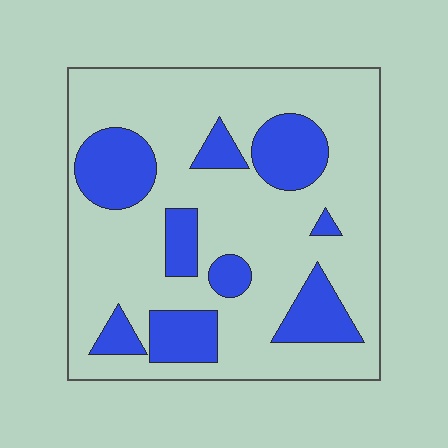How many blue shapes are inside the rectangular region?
9.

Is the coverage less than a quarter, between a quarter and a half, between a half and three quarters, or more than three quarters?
Between a quarter and a half.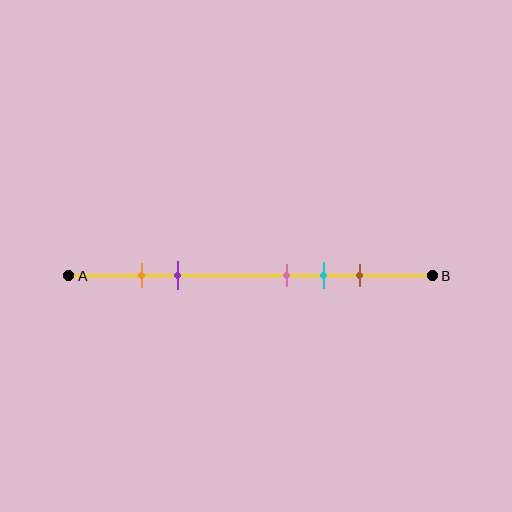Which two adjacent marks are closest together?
The orange and purple marks are the closest adjacent pair.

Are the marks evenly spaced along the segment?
No, the marks are not evenly spaced.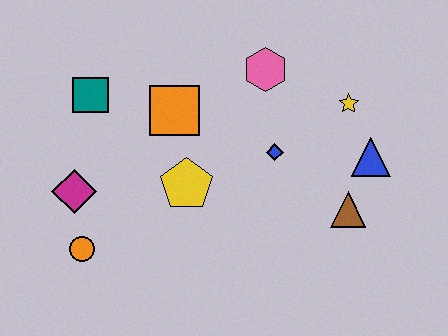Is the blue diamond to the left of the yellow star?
Yes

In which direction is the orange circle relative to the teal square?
The orange circle is below the teal square.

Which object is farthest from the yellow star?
The orange circle is farthest from the yellow star.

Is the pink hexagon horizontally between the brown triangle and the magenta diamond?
Yes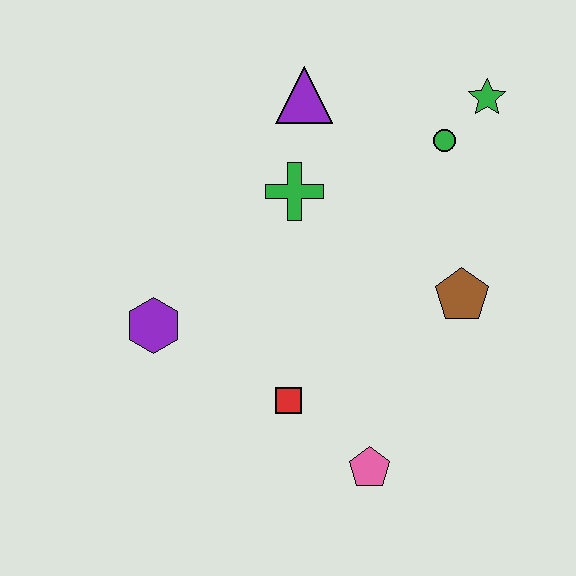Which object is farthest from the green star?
The purple hexagon is farthest from the green star.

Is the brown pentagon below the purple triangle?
Yes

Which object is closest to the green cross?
The purple triangle is closest to the green cross.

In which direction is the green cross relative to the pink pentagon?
The green cross is above the pink pentagon.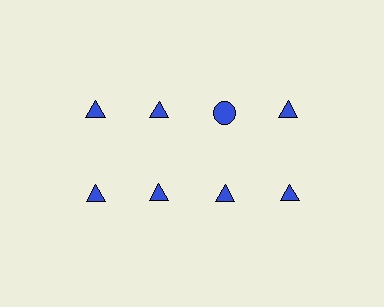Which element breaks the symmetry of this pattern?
The blue circle in the top row, center column breaks the symmetry. All other shapes are blue triangles.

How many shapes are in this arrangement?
There are 8 shapes arranged in a grid pattern.